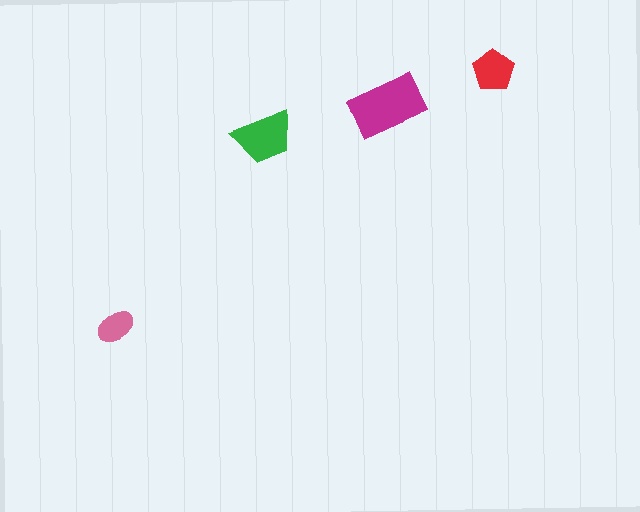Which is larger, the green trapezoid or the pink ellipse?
The green trapezoid.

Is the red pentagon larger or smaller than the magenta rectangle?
Smaller.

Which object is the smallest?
The pink ellipse.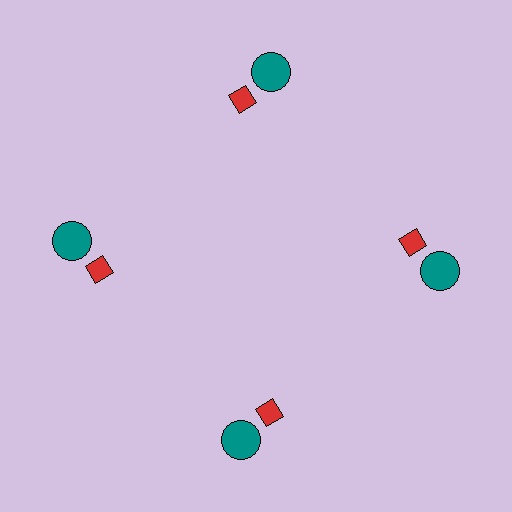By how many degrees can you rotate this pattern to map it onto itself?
The pattern maps onto itself every 90 degrees of rotation.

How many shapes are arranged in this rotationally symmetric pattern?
There are 8 shapes, arranged in 4 groups of 2.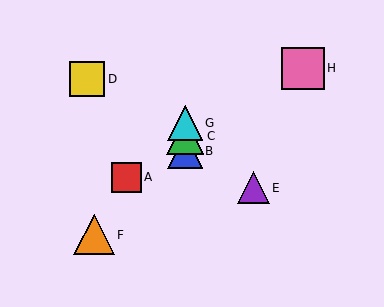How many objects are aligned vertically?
3 objects (B, C, G) are aligned vertically.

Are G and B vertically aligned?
Yes, both are at x≈185.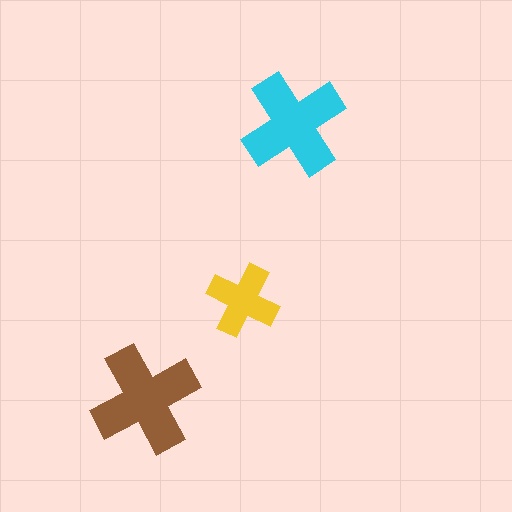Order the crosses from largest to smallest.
the brown one, the cyan one, the yellow one.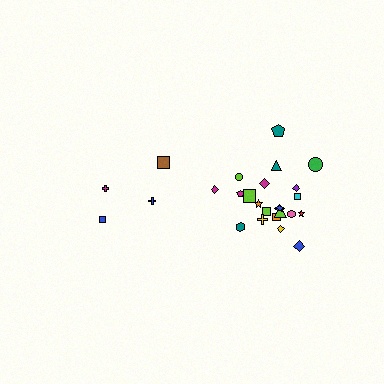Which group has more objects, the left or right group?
The right group.